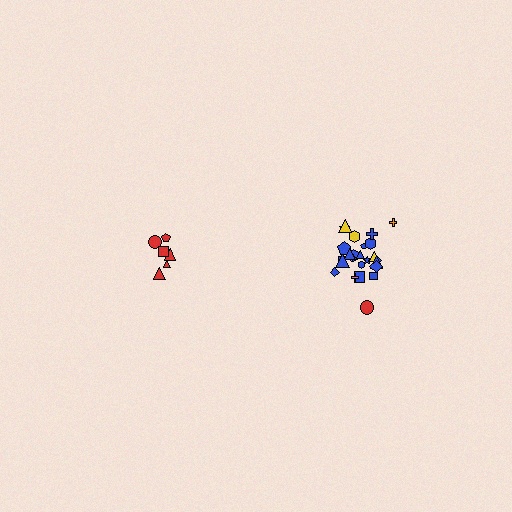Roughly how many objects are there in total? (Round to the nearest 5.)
Roughly 30 objects in total.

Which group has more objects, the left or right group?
The right group.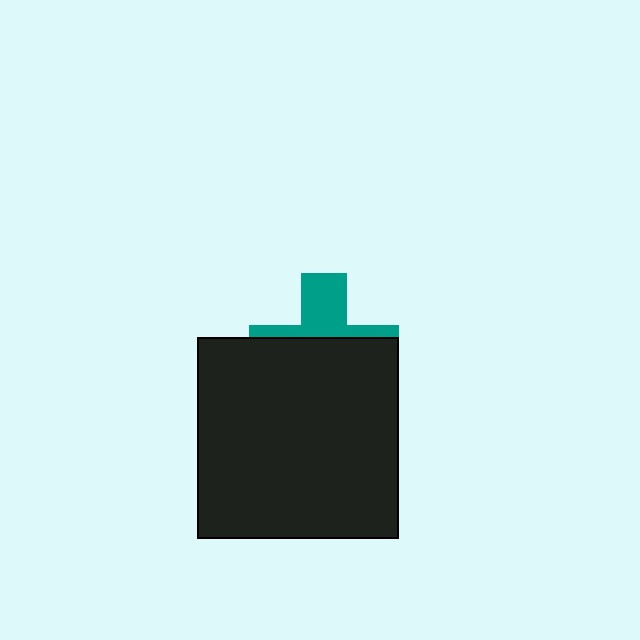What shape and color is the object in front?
The object in front is a black square.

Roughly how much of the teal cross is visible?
A small part of it is visible (roughly 36%).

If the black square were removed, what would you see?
You would see the complete teal cross.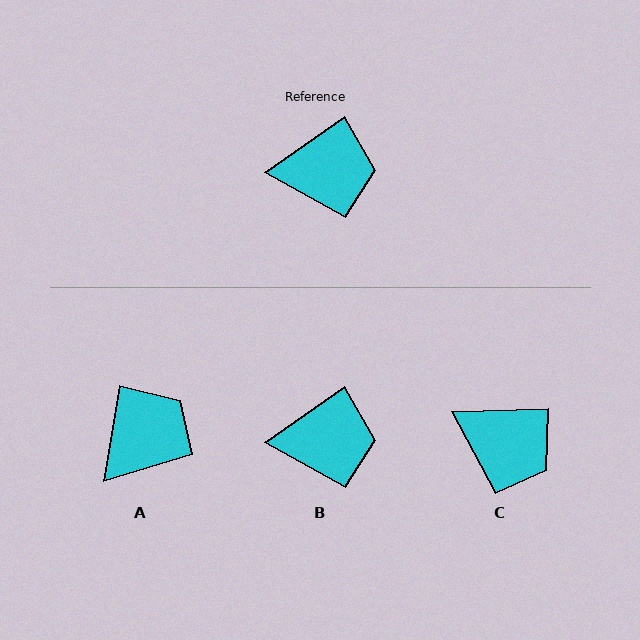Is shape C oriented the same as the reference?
No, it is off by about 33 degrees.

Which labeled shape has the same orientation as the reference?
B.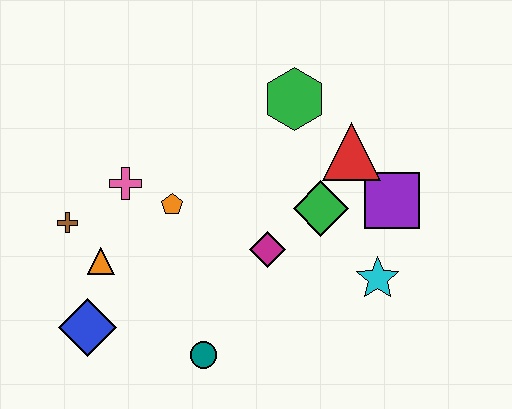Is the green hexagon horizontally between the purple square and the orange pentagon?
Yes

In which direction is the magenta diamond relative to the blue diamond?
The magenta diamond is to the right of the blue diamond.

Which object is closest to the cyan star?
The purple square is closest to the cyan star.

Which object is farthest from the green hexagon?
The blue diamond is farthest from the green hexagon.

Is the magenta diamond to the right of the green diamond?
No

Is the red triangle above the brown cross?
Yes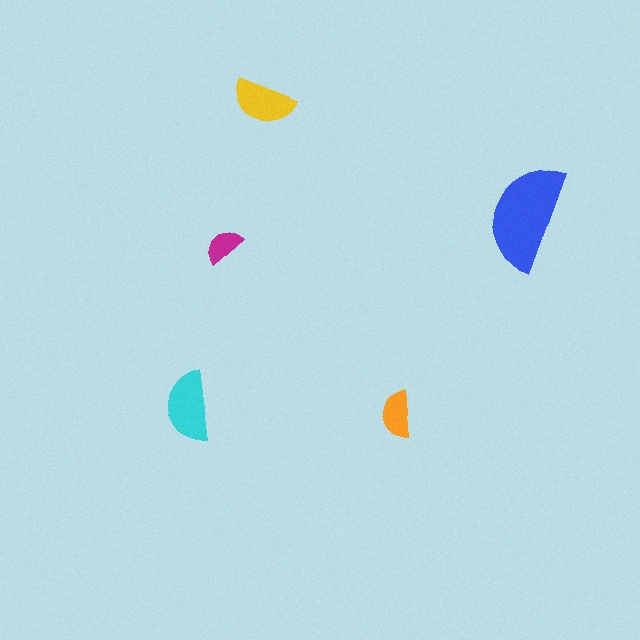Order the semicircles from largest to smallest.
the blue one, the cyan one, the yellow one, the orange one, the magenta one.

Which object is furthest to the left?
The cyan semicircle is leftmost.